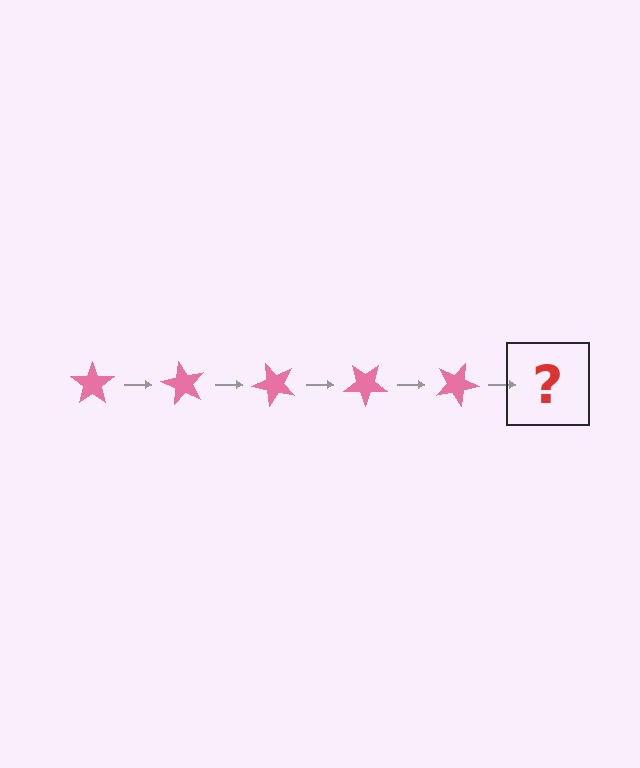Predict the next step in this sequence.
The next step is a pink star rotated 300 degrees.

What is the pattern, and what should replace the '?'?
The pattern is that the star rotates 60 degrees each step. The '?' should be a pink star rotated 300 degrees.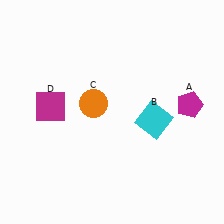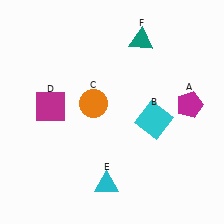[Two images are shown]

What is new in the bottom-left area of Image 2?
A cyan triangle (E) was added in the bottom-left area of Image 2.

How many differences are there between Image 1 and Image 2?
There are 2 differences between the two images.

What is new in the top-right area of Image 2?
A teal triangle (F) was added in the top-right area of Image 2.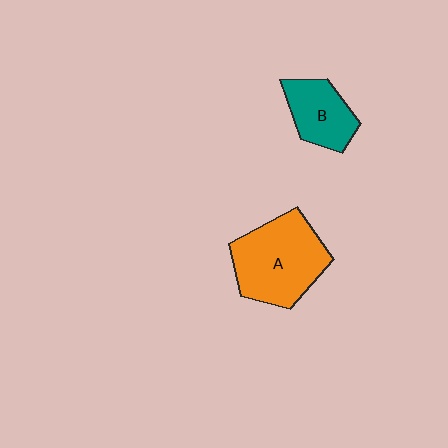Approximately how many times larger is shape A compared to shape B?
Approximately 1.7 times.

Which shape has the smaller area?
Shape B (teal).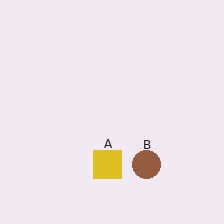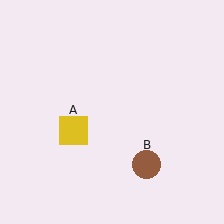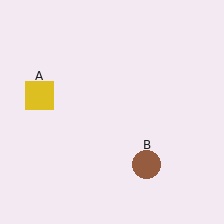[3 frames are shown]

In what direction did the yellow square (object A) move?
The yellow square (object A) moved up and to the left.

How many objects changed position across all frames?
1 object changed position: yellow square (object A).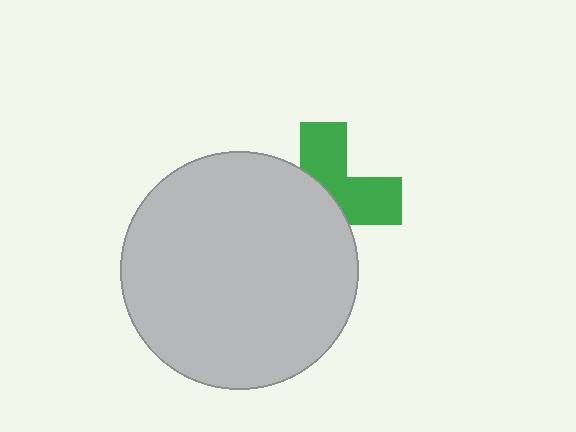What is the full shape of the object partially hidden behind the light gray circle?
The partially hidden object is a green cross.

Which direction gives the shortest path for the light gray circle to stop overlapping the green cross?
Moving toward the lower-left gives the shortest separation.